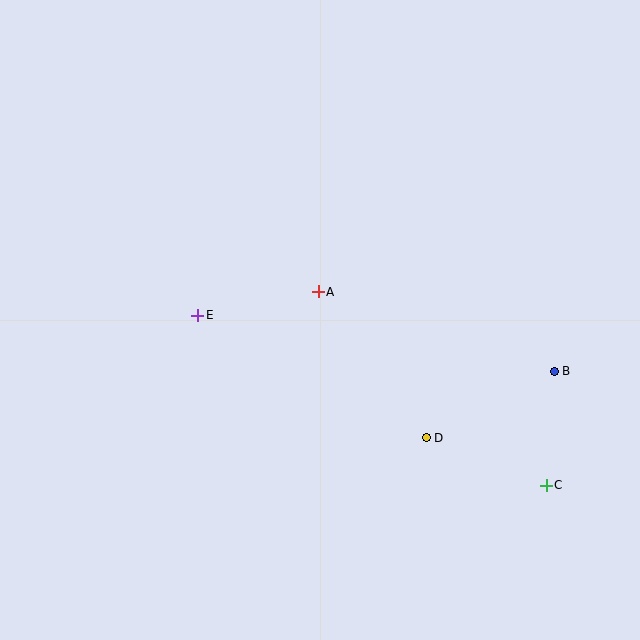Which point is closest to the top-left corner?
Point E is closest to the top-left corner.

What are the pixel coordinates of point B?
Point B is at (554, 371).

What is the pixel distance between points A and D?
The distance between A and D is 182 pixels.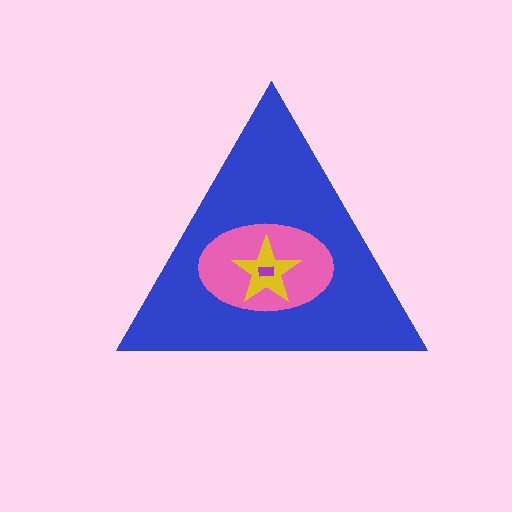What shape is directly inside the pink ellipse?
The yellow star.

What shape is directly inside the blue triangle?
The pink ellipse.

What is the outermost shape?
The blue triangle.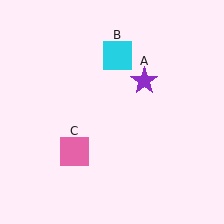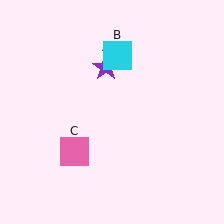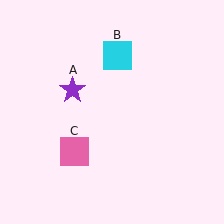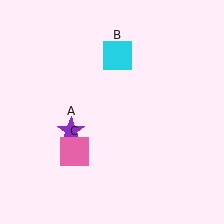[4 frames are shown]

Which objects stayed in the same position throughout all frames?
Cyan square (object B) and pink square (object C) remained stationary.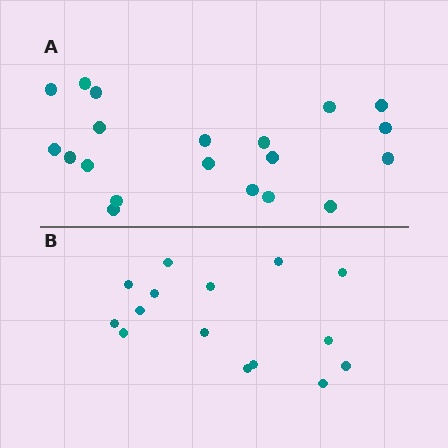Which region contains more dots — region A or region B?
Region A (the top region) has more dots.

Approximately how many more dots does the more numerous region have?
Region A has about 5 more dots than region B.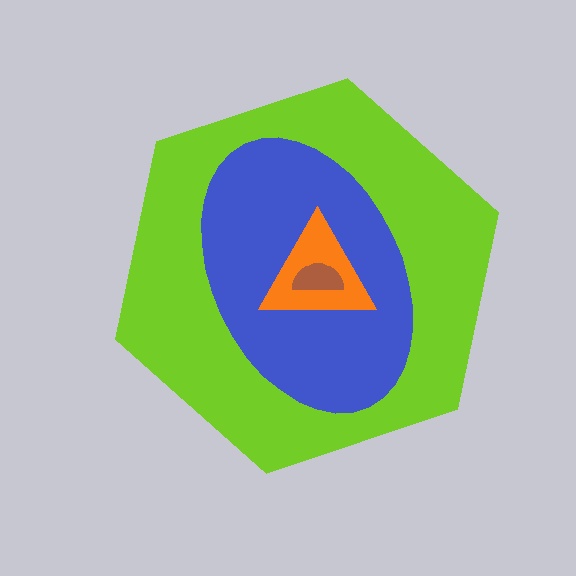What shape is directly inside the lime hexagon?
The blue ellipse.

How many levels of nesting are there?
4.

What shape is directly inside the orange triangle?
The brown semicircle.